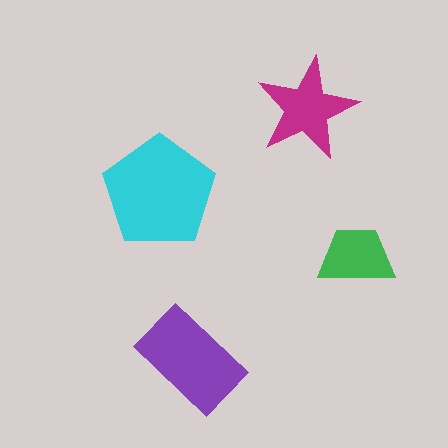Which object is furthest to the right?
The green trapezoid is rightmost.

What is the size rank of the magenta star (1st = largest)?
3rd.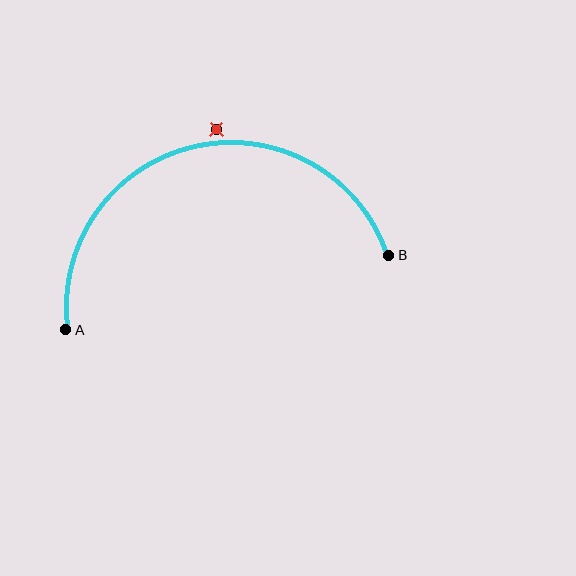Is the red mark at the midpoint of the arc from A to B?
No — the red mark does not lie on the arc at all. It sits slightly outside the curve.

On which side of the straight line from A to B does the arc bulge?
The arc bulges above the straight line connecting A and B.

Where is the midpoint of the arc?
The arc midpoint is the point on the curve farthest from the straight line joining A and B. It sits above that line.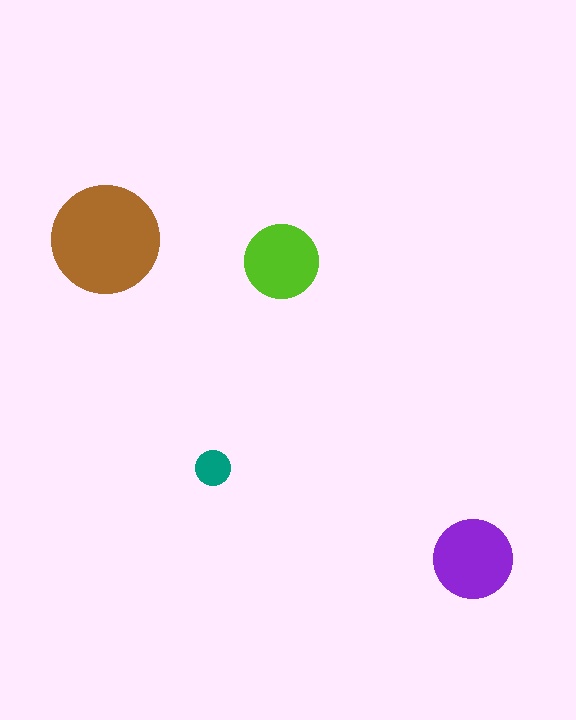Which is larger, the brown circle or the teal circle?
The brown one.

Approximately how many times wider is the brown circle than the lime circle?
About 1.5 times wider.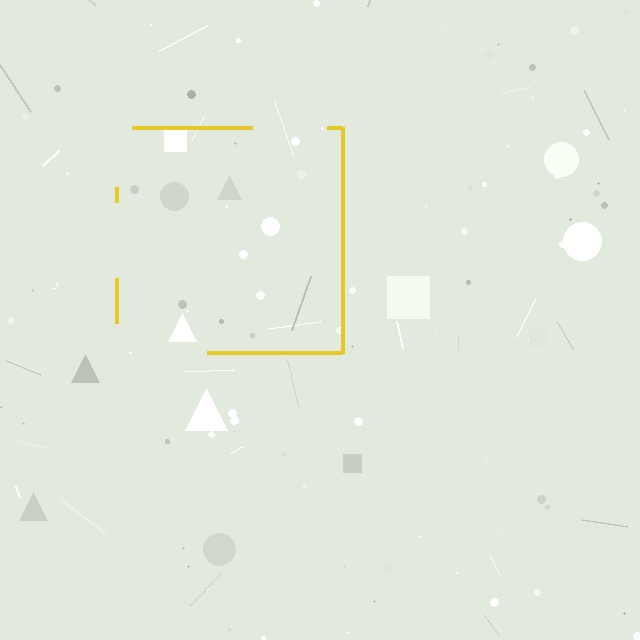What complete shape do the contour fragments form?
The contour fragments form a square.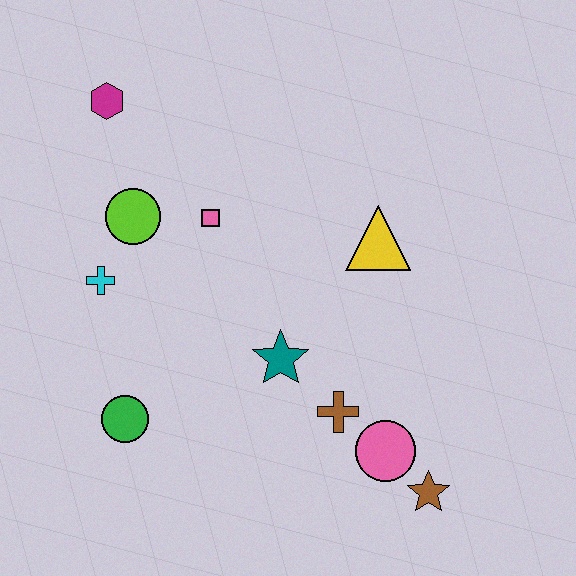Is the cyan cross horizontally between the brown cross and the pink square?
No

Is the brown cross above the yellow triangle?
No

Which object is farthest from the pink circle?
The magenta hexagon is farthest from the pink circle.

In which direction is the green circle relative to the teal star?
The green circle is to the left of the teal star.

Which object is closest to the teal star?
The brown cross is closest to the teal star.